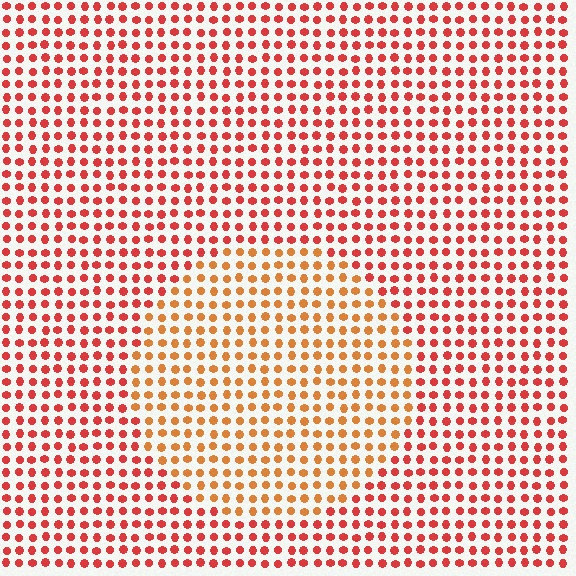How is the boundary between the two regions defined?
The boundary is defined purely by a slight shift in hue (about 28 degrees). Spacing, size, and orientation are identical on both sides.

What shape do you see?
I see a circle.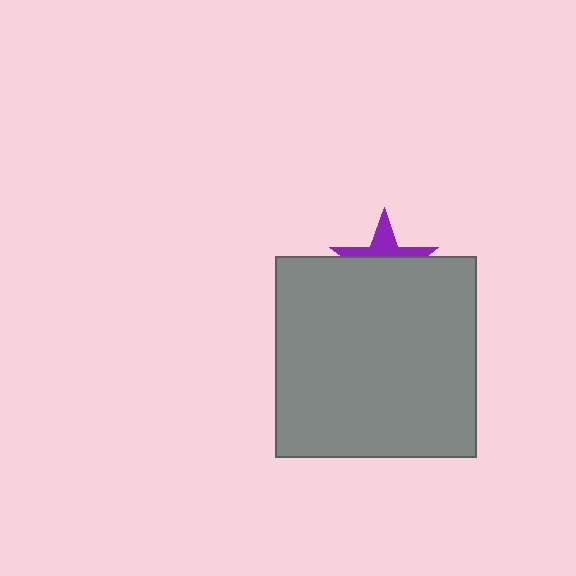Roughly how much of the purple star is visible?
A small part of it is visible (roughly 35%).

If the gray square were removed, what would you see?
You would see the complete purple star.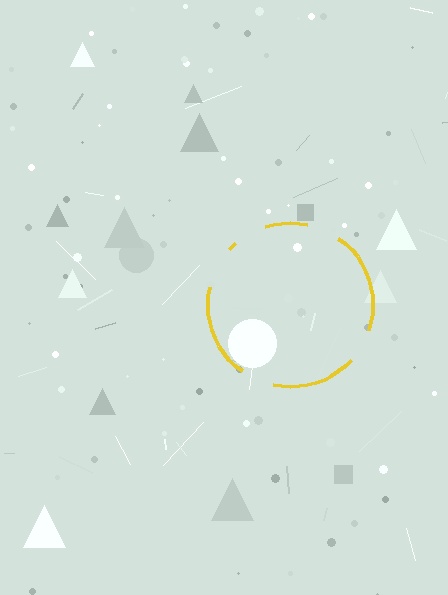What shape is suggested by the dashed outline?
The dashed outline suggests a circle.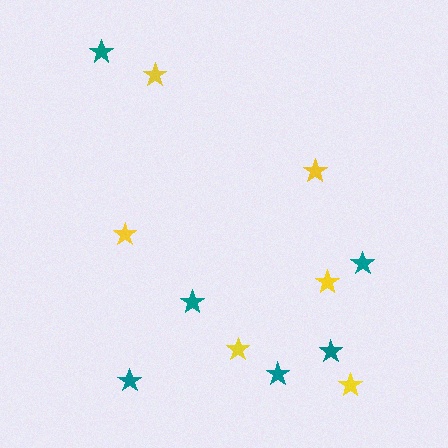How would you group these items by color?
There are 2 groups: one group of yellow stars (6) and one group of teal stars (6).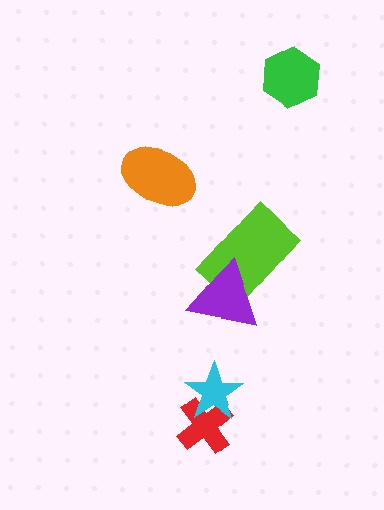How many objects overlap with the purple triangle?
1 object overlaps with the purple triangle.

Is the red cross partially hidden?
Yes, it is partially covered by another shape.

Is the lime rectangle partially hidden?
Yes, it is partially covered by another shape.